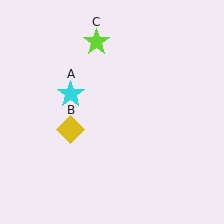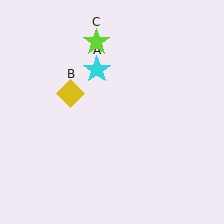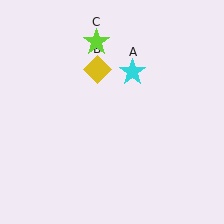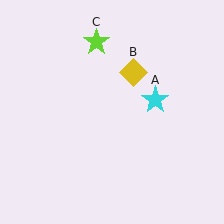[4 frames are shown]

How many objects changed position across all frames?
2 objects changed position: cyan star (object A), yellow diamond (object B).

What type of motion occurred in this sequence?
The cyan star (object A), yellow diamond (object B) rotated clockwise around the center of the scene.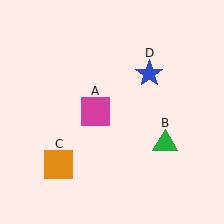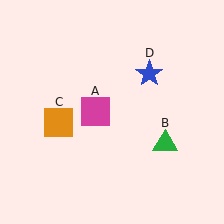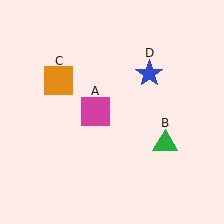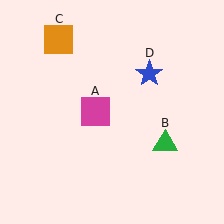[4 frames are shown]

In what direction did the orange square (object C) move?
The orange square (object C) moved up.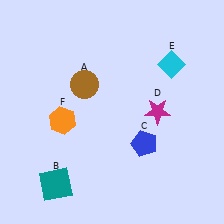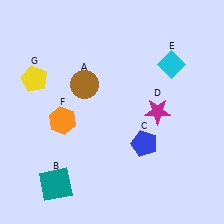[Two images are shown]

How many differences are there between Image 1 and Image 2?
There is 1 difference between the two images.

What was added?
A yellow pentagon (G) was added in Image 2.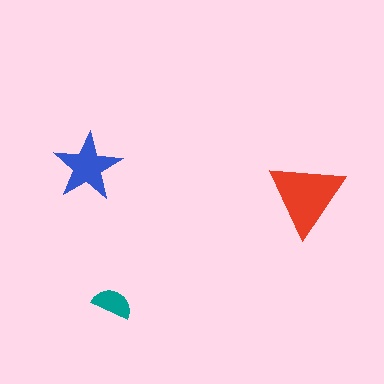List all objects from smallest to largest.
The teal semicircle, the blue star, the red triangle.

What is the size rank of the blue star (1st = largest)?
2nd.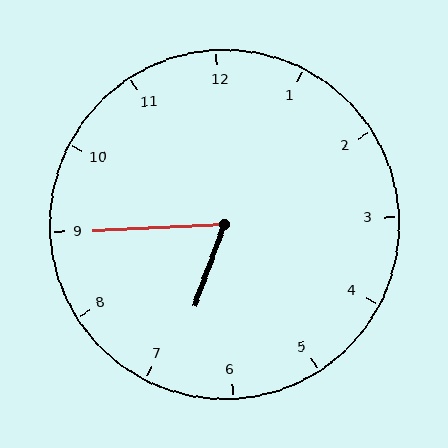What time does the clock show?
6:45.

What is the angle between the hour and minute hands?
Approximately 68 degrees.